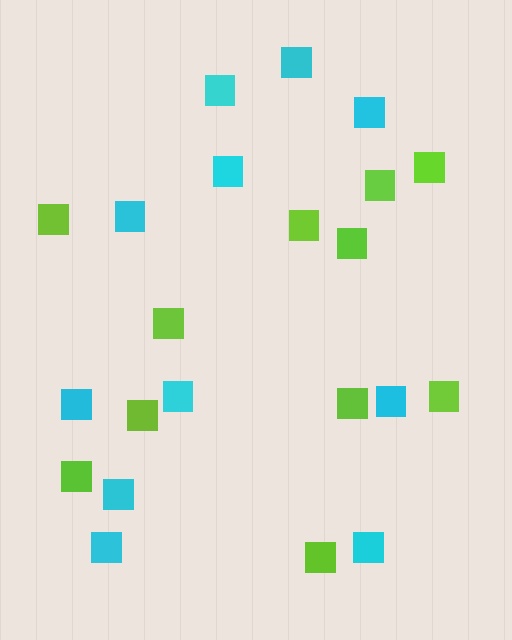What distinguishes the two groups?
There are 2 groups: one group of cyan squares (11) and one group of lime squares (11).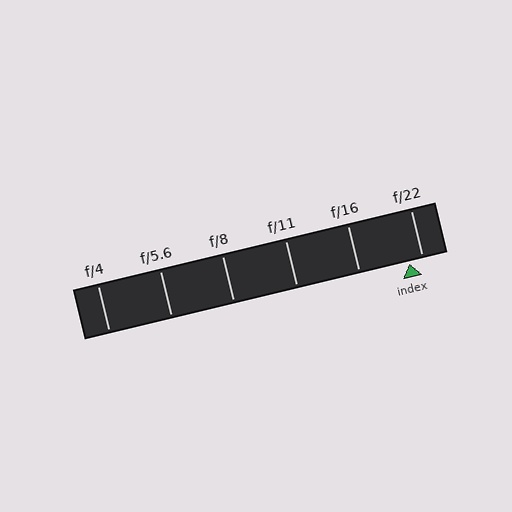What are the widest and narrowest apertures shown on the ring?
The widest aperture shown is f/4 and the narrowest is f/22.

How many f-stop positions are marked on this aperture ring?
There are 6 f-stop positions marked.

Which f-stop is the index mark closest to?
The index mark is closest to f/22.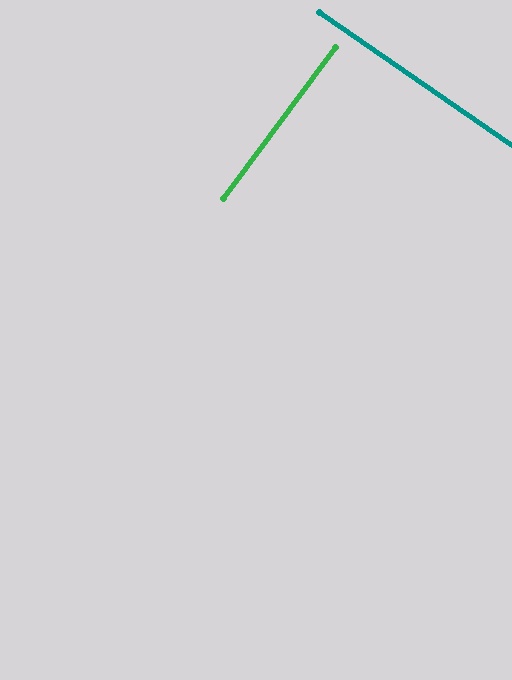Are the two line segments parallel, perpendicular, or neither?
Perpendicular — they meet at approximately 88°.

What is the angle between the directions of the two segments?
Approximately 88 degrees.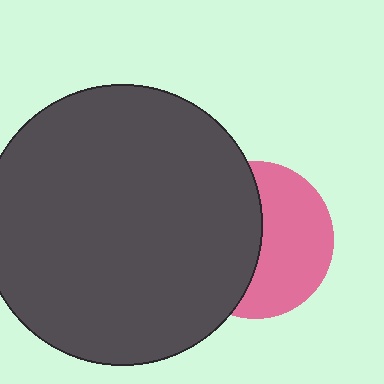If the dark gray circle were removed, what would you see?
You would see the complete pink circle.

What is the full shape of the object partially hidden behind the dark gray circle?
The partially hidden object is a pink circle.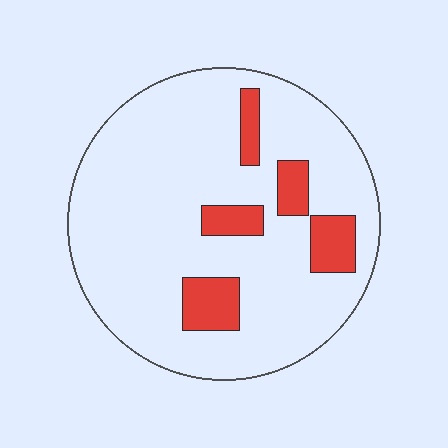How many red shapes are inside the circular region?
5.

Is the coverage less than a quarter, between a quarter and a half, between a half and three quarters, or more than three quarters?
Less than a quarter.